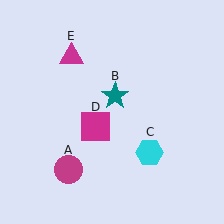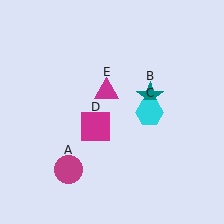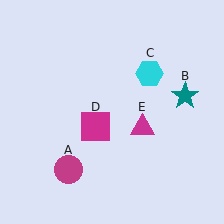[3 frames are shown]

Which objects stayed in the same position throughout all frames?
Magenta circle (object A) and magenta square (object D) remained stationary.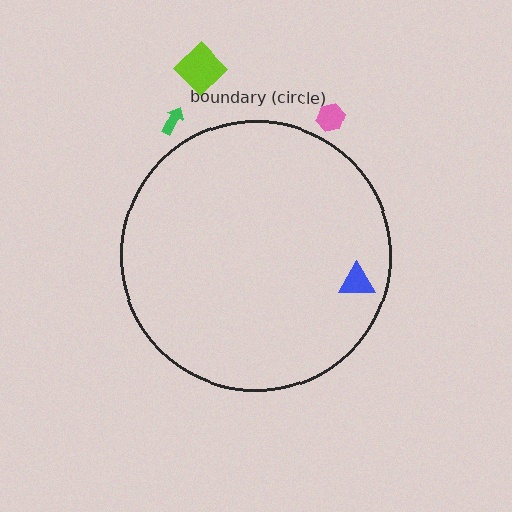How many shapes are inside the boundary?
1 inside, 3 outside.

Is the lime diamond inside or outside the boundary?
Outside.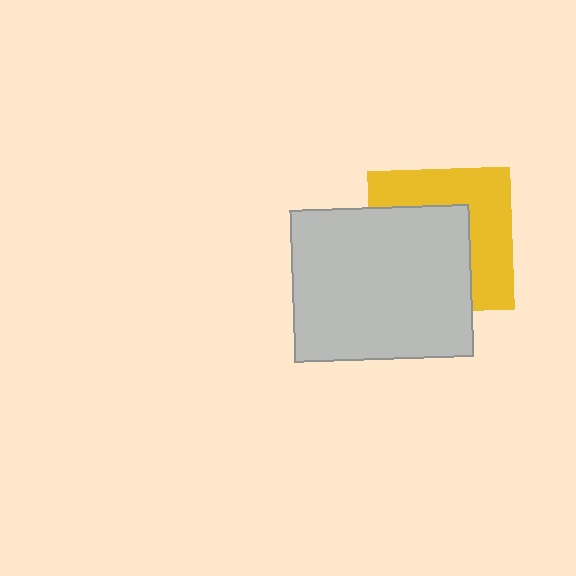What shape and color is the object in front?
The object in front is a light gray rectangle.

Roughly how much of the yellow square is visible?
About half of it is visible (roughly 47%).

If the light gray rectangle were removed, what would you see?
You would see the complete yellow square.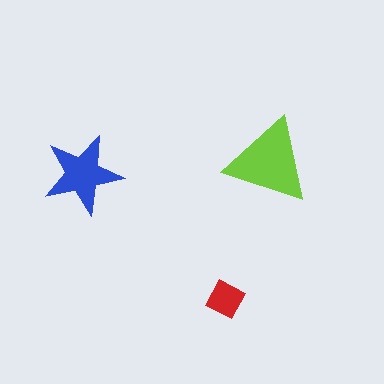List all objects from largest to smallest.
The lime triangle, the blue star, the red diamond.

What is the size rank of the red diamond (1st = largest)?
3rd.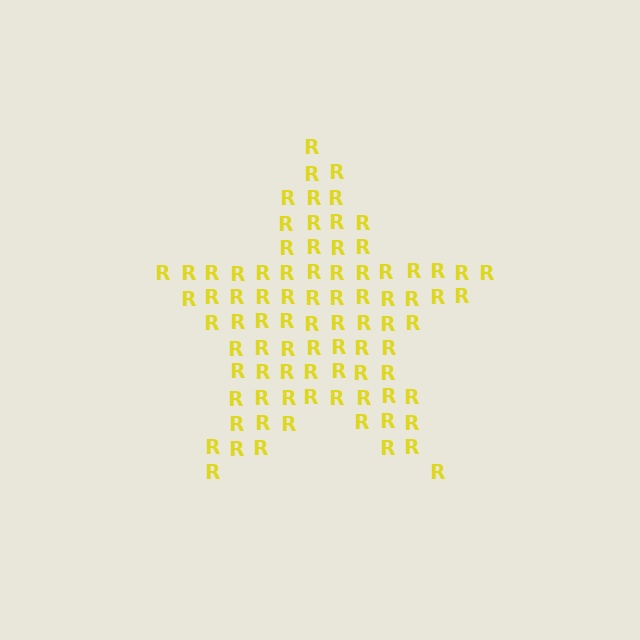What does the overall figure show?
The overall figure shows a star.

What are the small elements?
The small elements are letter R's.